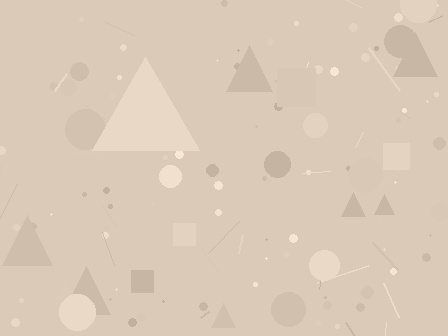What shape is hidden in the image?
A triangle is hidden in the image.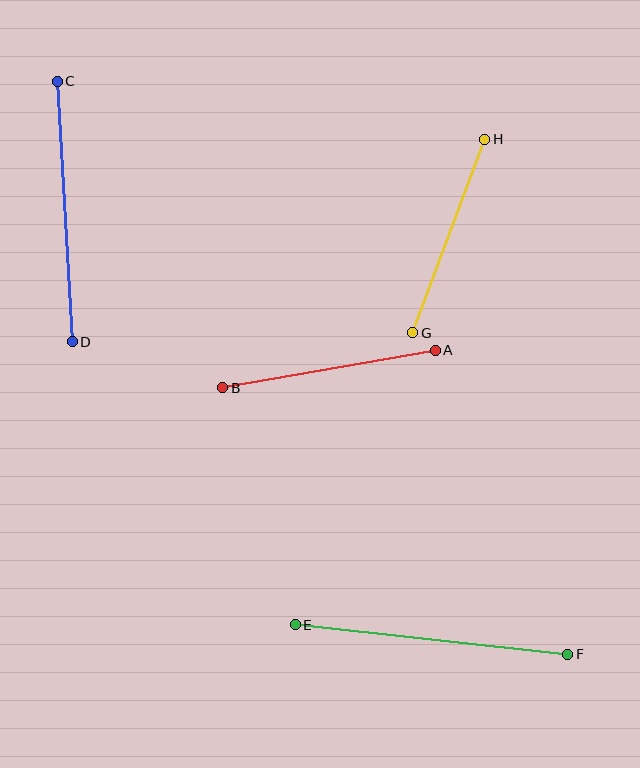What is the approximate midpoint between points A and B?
The midpoint is at approximately (329, 369) pixels.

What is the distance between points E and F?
The distance is approximately 274 pixels.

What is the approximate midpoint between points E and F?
The midpoint is at approximately (432, 639) pixels.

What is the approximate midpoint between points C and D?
The midpoint is at approximately (65, 211) pixels.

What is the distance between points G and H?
The distance is approximately 206 pixels.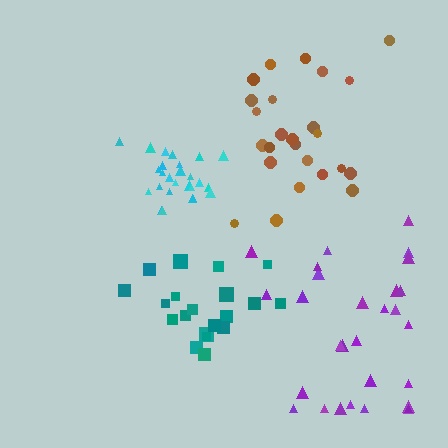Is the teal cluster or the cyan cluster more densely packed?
Cyan.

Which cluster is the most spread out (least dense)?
Purple.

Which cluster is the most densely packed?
Cyan.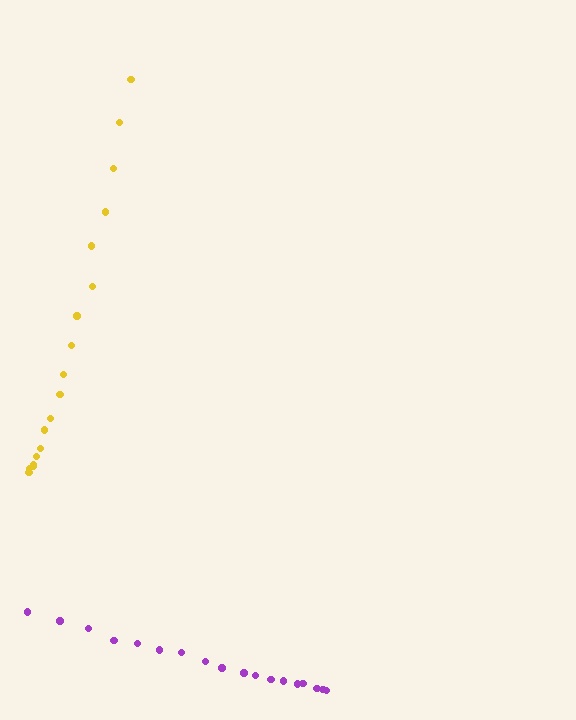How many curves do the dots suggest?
There are 2 distinct paths.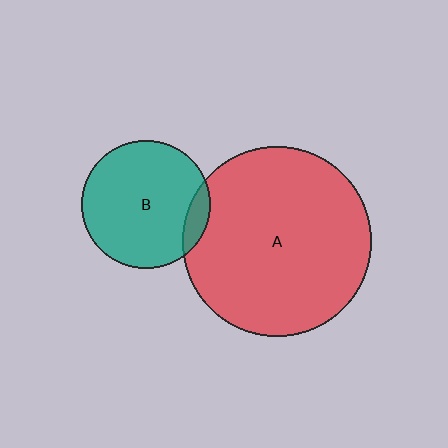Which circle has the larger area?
Circle A (red).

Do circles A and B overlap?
Yes.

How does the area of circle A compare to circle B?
Approximately 2.2 times.